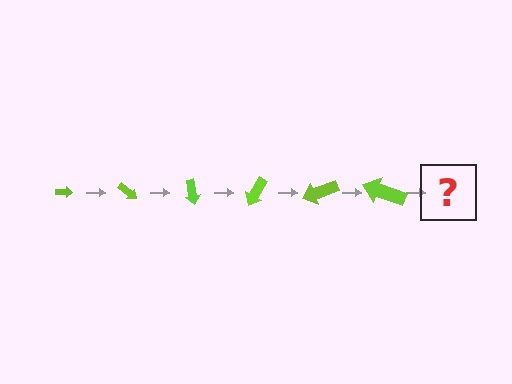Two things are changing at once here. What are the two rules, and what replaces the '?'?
The two rules are that the arrow grows larger each step and it rotates 40 degrees each step. The '?' should be an arrow, larger than the previous one and rotated 240 degrees from the start.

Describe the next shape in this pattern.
It should be an arrow, larger than the previous one and rotated 240 degrees from the start.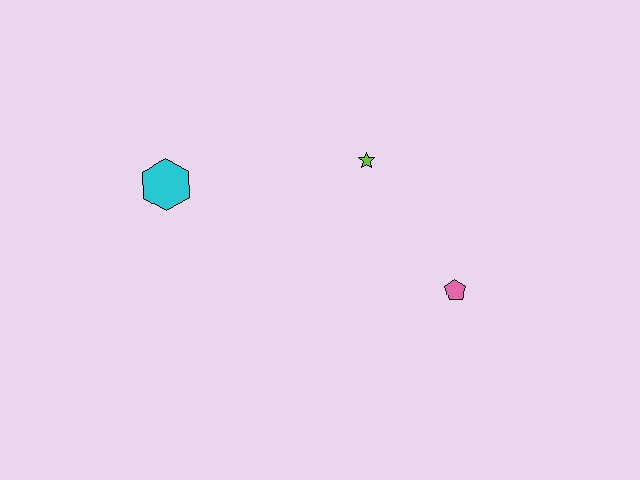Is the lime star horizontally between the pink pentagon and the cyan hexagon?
Yes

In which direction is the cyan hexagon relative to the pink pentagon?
The cyan hexagon is to the left of the pink pentagon.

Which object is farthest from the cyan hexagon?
The pink pentagon is farthest from the cyan hexagon.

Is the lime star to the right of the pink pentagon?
No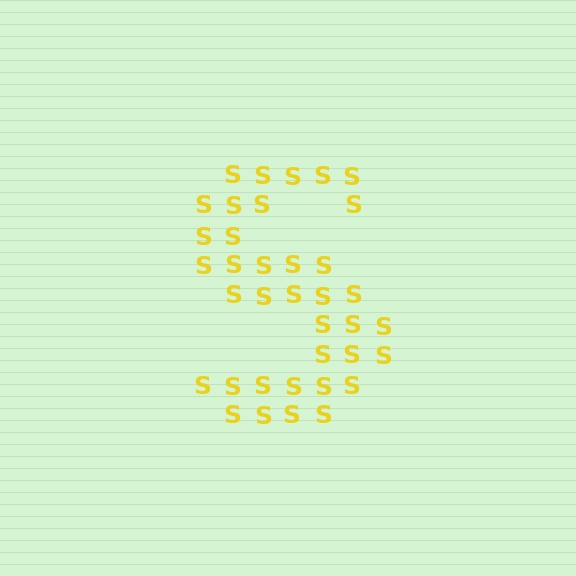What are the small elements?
The small elements are letter S's.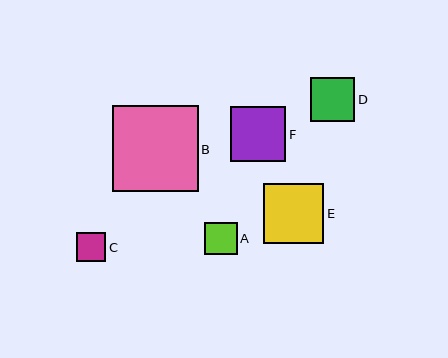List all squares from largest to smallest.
From largest to smallest: B, E, F, D, A, C.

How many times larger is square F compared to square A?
Square F is approximately 1.7 times the size of square A.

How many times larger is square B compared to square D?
Square B is approximately 2.0 times the size of square D.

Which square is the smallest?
Square C is the smallest with a size of approximately 29 pixels.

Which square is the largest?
Square B is the largest with a size of approximately 86 pixels.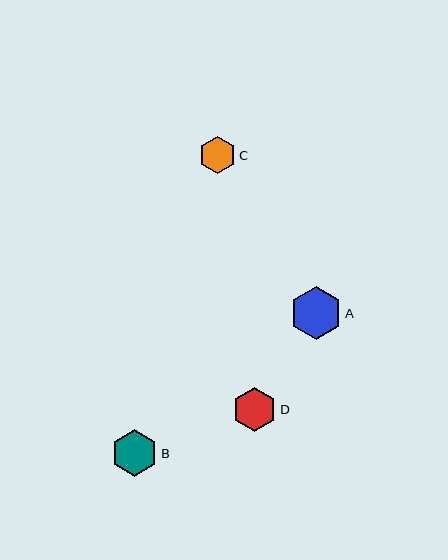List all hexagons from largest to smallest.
From largest to smallest: A, B, D, C.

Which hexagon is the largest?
Hexagon A is the largest with a size of approximately 53 pixels.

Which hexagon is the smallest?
Hexagon C is the smallest with a size of approximately 37 pixels.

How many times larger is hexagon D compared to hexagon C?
Hexagon D is approximately 1.2 times the size of hexagon C.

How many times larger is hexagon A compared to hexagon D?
Hexagon A is approximately 1.2 times the size of hexagon D.